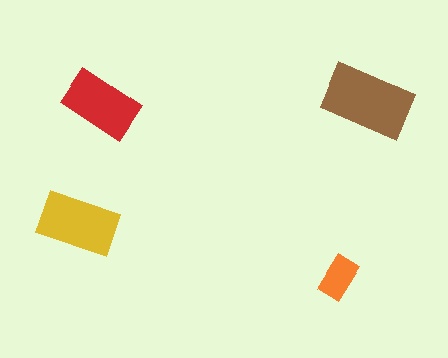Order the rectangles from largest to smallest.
the brown one, the yellow one, the red one, the orange one.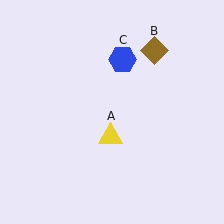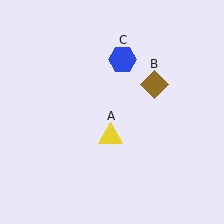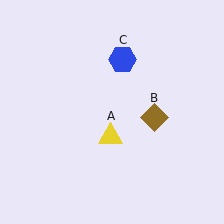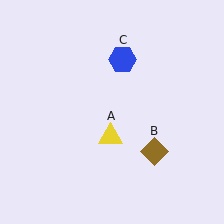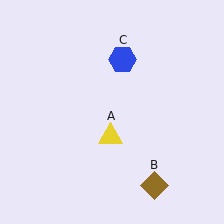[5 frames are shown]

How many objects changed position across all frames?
1 object changed position: brown diamond (object B).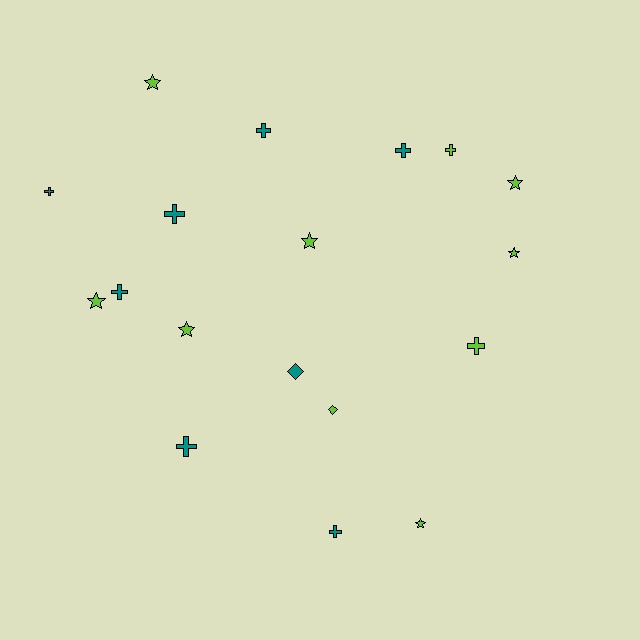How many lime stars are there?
There are 7 lime stars.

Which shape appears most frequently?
Cross, with 9 objects.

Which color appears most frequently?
Lime, with 10 objects.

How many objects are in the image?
There are 18 objects.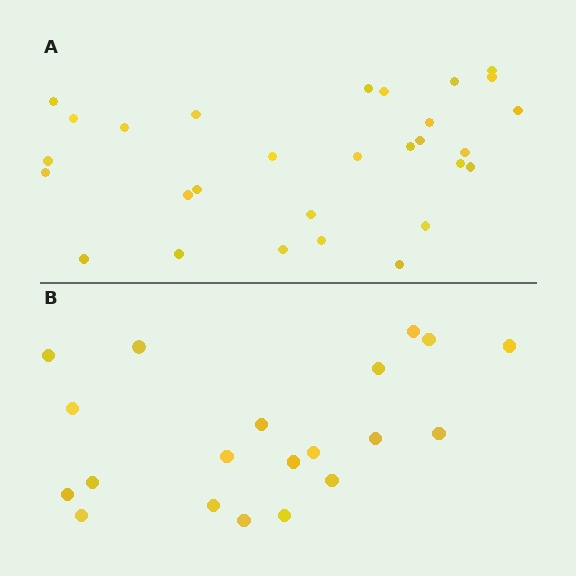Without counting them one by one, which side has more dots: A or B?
Region A (the top region) has more dots.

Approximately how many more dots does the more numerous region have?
Region A has roughly 8 or so more dots than region B.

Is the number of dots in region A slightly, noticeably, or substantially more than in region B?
Region A has substantially more. The ratio is roughly 1.4 to 1.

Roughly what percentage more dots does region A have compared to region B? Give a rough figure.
About 45% more.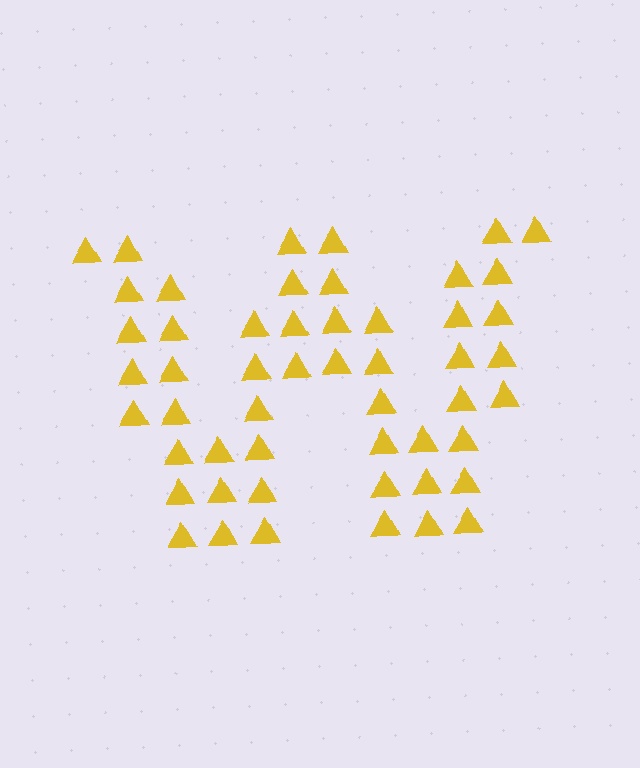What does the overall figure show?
The overall figure shows the letter W.